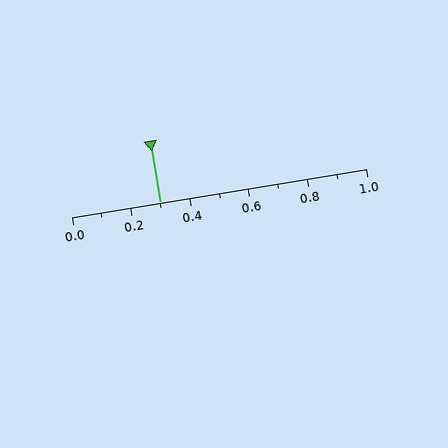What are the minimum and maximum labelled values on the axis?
The axis runs from 0.0 to 1.0.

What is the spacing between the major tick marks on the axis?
The major ticks are spaced 0.2 apart.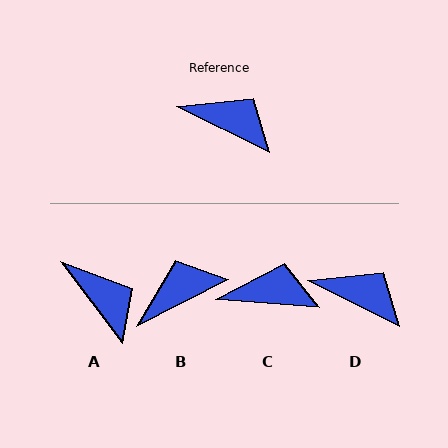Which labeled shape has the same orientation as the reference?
D.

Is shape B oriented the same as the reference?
No, it is off by about 53 degrees.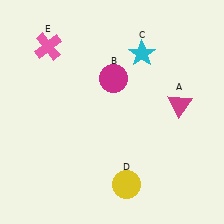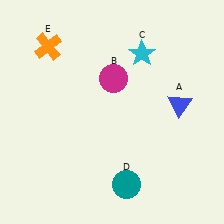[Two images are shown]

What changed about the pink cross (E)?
In Image 1, E is pink. In Image 2, it changed to orange.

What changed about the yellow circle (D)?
In Image 1, D is yellow. In Image 2, it changed to teal.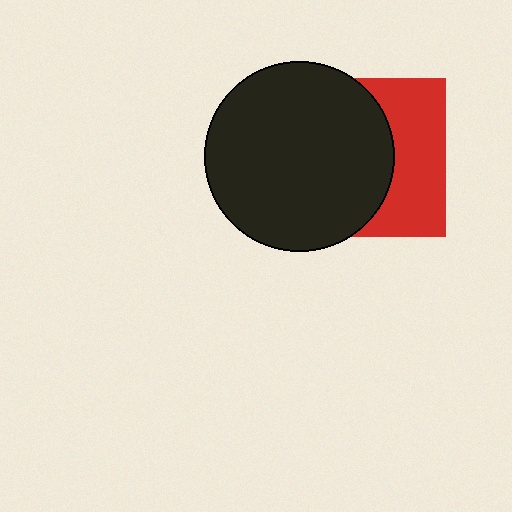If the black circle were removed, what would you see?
You would see the complete red square.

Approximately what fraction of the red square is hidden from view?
Roughly 60% of the red square is hidden behind the black circle.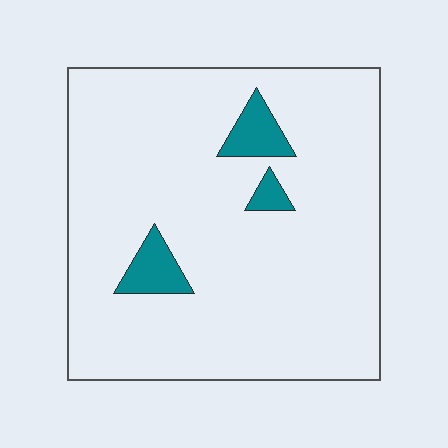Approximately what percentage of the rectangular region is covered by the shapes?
Approximately 5%.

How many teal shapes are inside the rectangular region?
3.